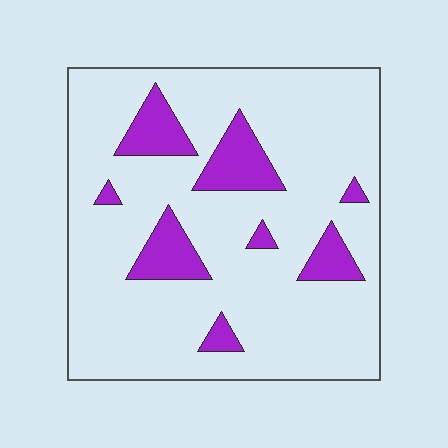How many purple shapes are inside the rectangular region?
8.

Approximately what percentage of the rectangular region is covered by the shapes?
Approximately 15%.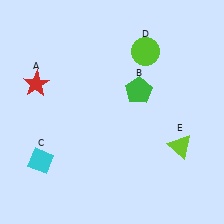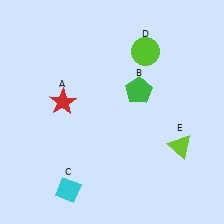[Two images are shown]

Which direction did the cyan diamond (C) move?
The cyan diamond (C) moved down.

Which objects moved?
The objects that moved are: the red star (A), the cyan diamond (C).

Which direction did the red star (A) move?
The red star (A) moved right.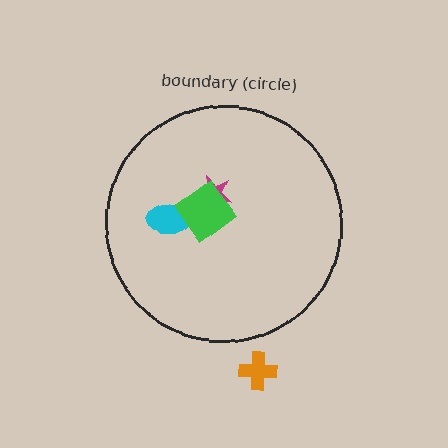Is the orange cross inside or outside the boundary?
Outside.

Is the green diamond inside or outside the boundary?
Inside.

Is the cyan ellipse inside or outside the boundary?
Inside.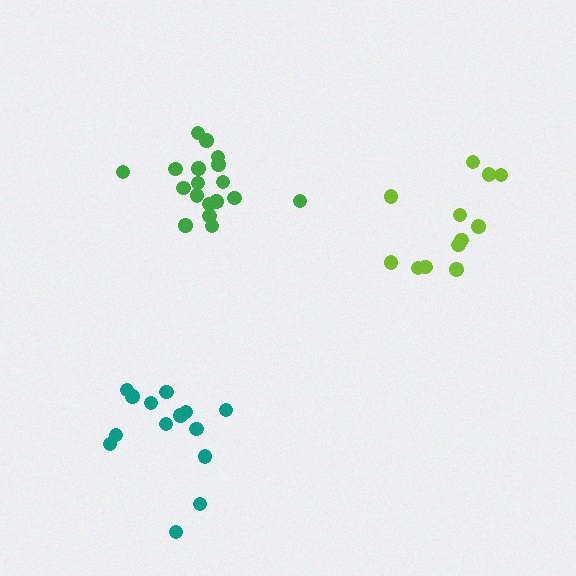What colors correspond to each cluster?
The clusters are colored: teal, lime, green.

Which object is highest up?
The green cluster is topmost.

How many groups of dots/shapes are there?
There are 3 groups.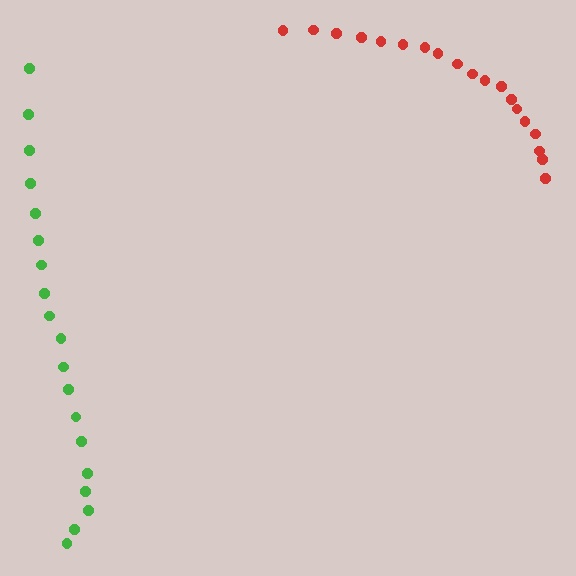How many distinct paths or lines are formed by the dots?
There are 2 distinct paths.